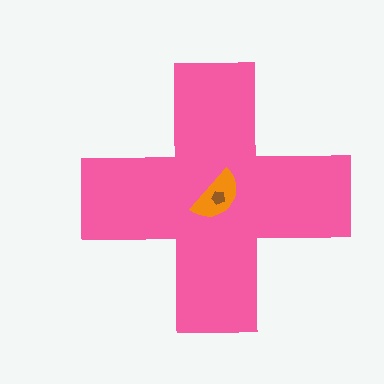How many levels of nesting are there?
3.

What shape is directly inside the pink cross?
The orange semicircle.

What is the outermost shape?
The pink cross.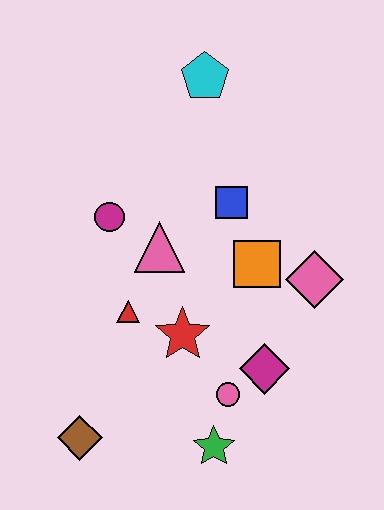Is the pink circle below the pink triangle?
Yes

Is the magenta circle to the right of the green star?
No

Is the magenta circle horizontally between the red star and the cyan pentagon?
No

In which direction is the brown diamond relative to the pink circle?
The brown diamond is to the left of the pink circle.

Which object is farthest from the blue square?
The brown diamond is farthest from the blue square.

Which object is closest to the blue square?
The orange square is closest to the blue square.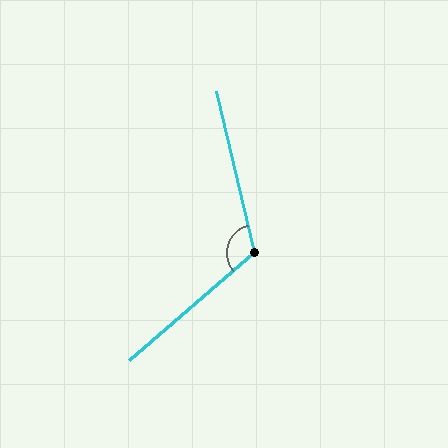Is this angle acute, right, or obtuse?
It is obtuse.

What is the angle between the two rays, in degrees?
Approximately 118 degrees.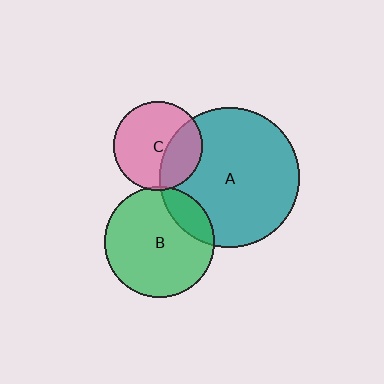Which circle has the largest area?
Circle A (teal).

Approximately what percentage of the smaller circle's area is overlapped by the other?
Approximately 30%.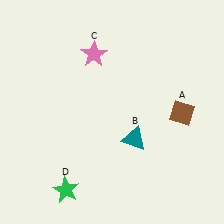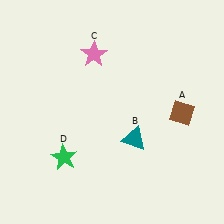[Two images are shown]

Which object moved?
The green star (D) moved up.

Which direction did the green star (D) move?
The green star (D) moved up.